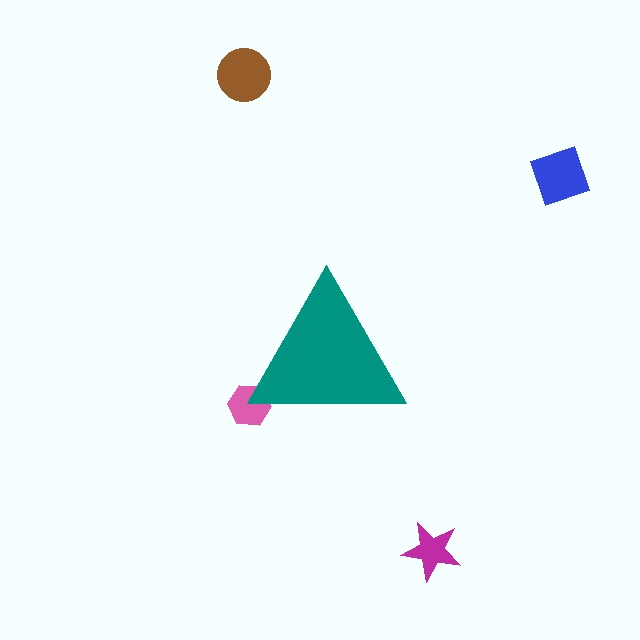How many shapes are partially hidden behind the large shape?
1 shape is partially hidden.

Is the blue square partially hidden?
No, the blue square is fully visible.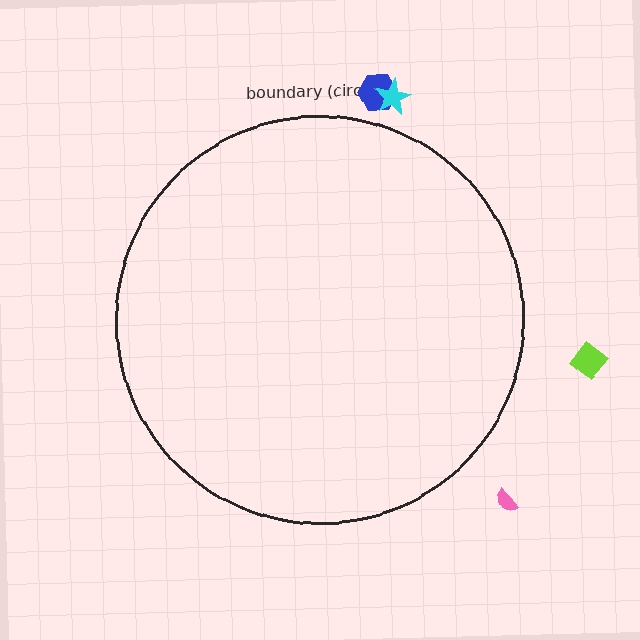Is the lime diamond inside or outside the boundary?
Outside.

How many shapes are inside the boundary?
0 inside, 4 outside.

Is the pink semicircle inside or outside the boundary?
Outside.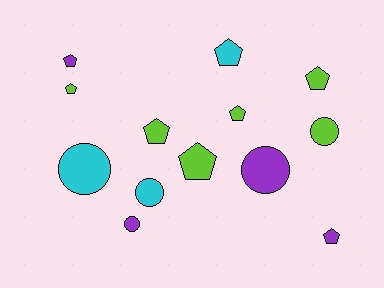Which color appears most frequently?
Lime, with 6 objects.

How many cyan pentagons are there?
There is 1 cyan pentagon.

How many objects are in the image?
There are 13 objects.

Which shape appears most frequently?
Pentagon, with 8 objects.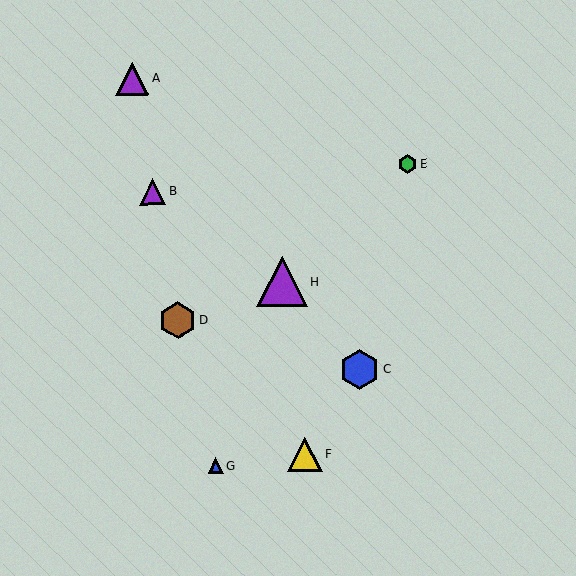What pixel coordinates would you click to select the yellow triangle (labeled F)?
Click at (305, 454) to select the yellow triangle F.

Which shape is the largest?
The purple triangle (labeled H) is the largest.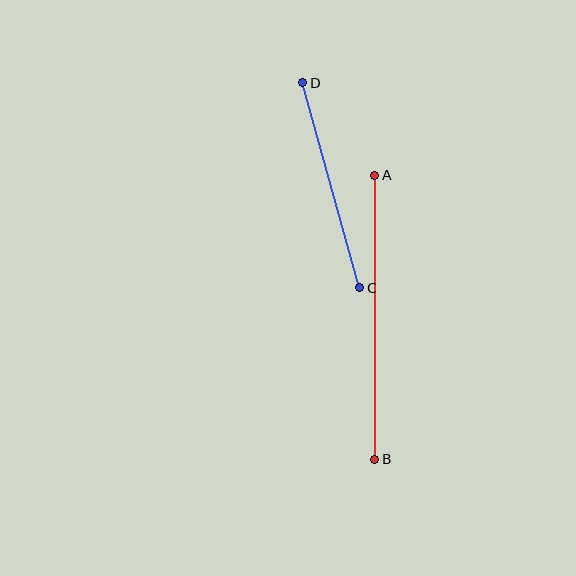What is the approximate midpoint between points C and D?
The midpoint is at approximately (331, 185) pixels.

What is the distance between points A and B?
The distance is approximately 284 pixels.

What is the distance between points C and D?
The distance is approximately 213 pixels.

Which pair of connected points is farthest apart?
Points A and B are farthest apart.